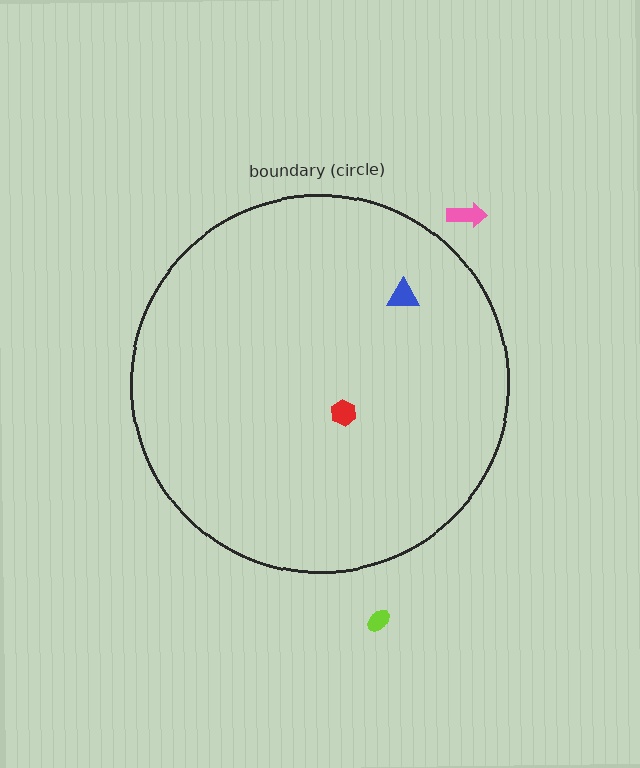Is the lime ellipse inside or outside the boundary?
Outside.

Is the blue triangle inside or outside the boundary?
Inside.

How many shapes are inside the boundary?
2 inside, 2 outside.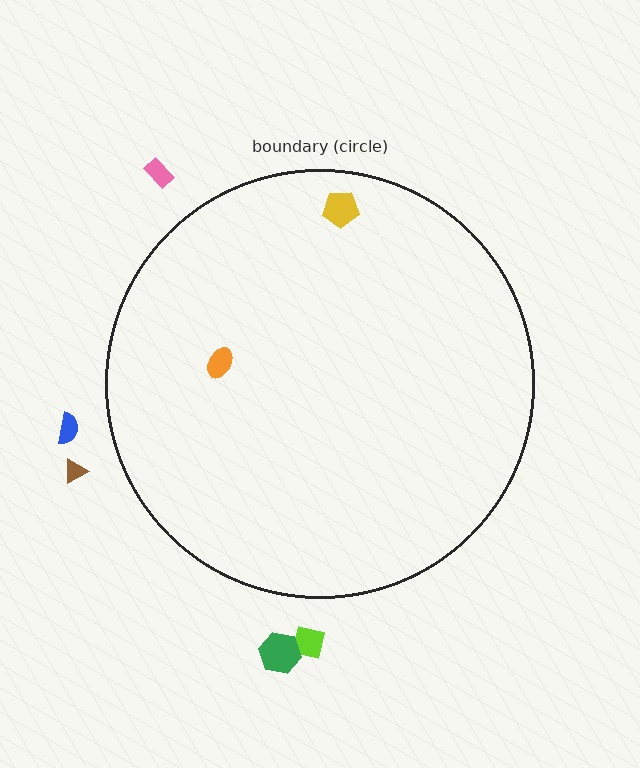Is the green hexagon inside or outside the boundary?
Outside.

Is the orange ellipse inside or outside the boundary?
Inside.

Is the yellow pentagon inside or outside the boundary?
Inside.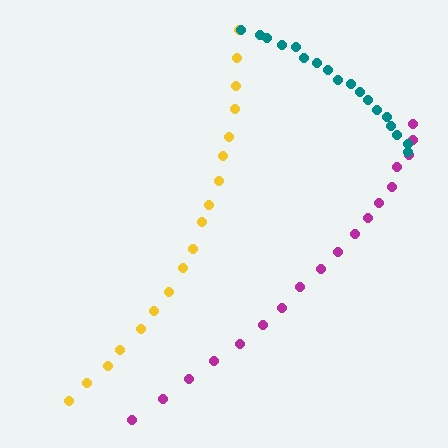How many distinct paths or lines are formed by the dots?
There are 3 distinct paths.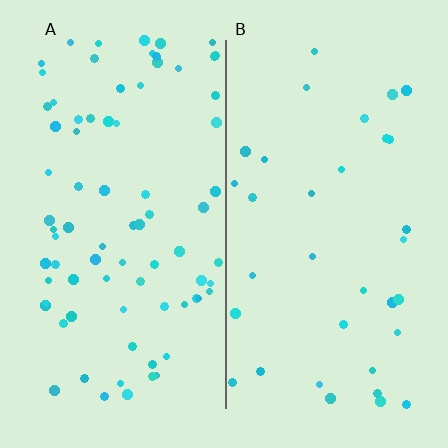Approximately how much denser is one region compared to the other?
Approximately 2.3× — region A over region B.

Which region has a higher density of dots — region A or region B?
A (the left).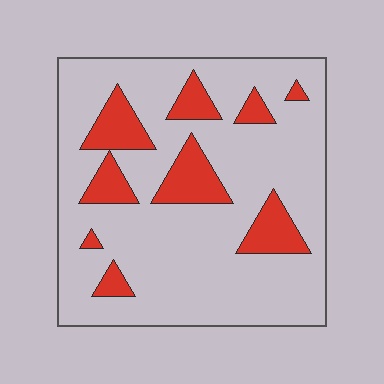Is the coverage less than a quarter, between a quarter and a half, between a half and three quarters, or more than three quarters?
Less than a quarter.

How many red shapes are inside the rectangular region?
9.